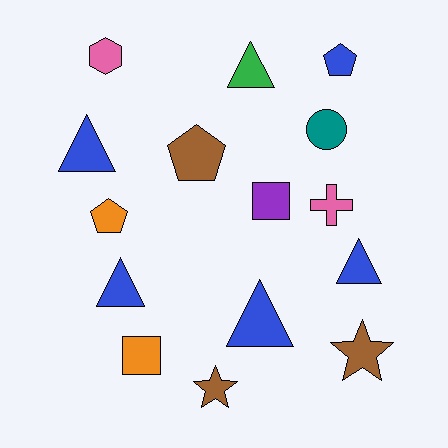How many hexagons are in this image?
There is 1 hexagon.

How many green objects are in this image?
There is 1 green object.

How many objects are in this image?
There are 15 objects.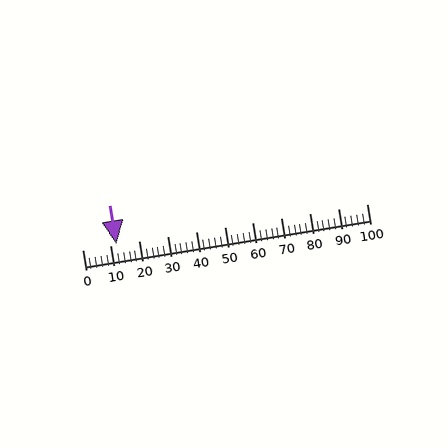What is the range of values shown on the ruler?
The ruler shows values from 0 to 100.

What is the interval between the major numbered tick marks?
The major tick marks are spaced 10 units apart.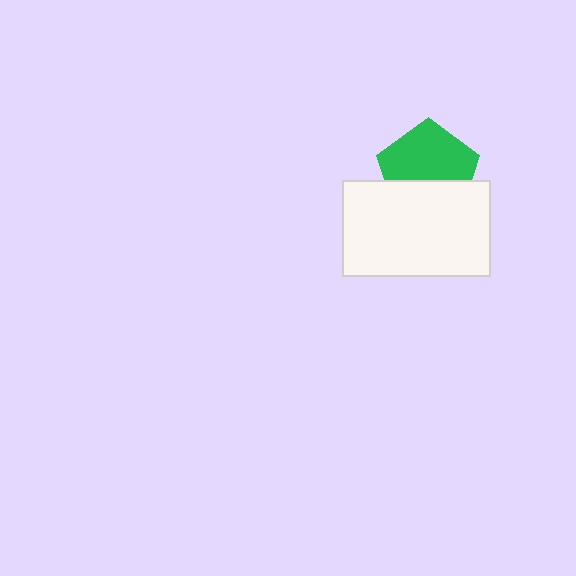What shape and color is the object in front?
The object in front is a white rectangle.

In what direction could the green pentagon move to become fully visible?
The green pentagon could move up. That would shift it out from behind the white rectangle entirely.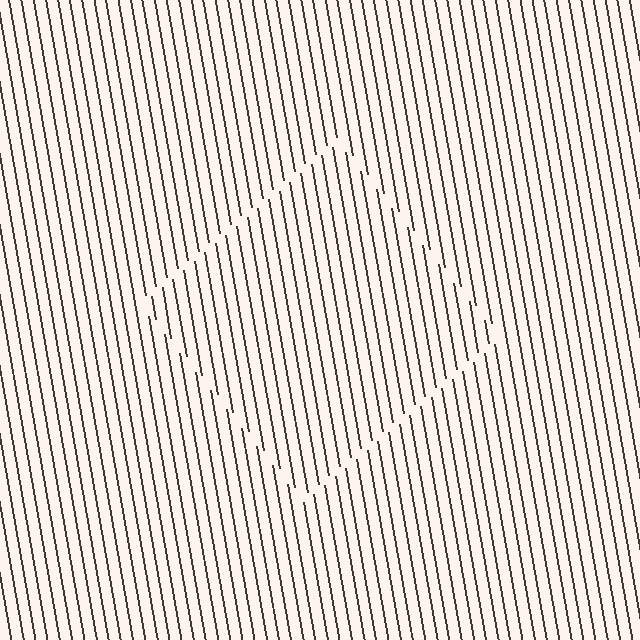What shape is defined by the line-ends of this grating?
An illusory square. The interior of the shape contains the same grating, shifted by half a period — the contour is defined by the phase discontinuity where line-ends from the inner and outer gratings abut.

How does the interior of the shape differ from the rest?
The interior of the shape contains the same grating, shifted by half a period — the contour is defined by the phase discontinuity where line-ends from the inner and outer gratings abut.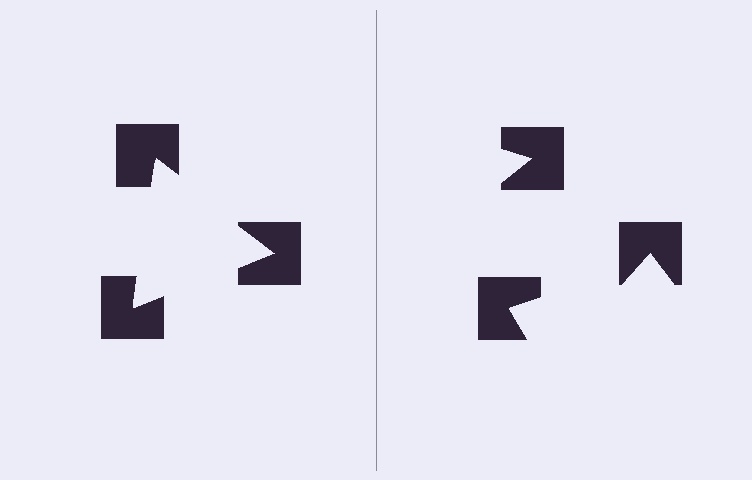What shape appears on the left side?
An illusory triangle.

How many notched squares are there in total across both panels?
6 — 3 on each side.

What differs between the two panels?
The notched squares are positioned identically on both sides; only the wedge orientations differ. On the left they align to a triangle; on the right they are misaligned.